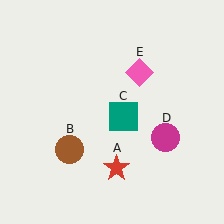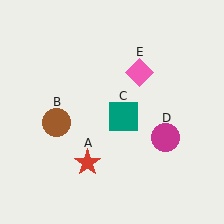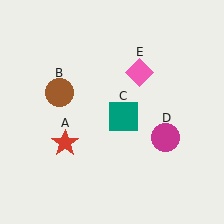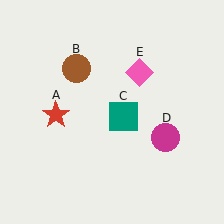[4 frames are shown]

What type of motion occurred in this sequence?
The red star (object A), brown circle (object B) rotated clockwise around the center of the scene.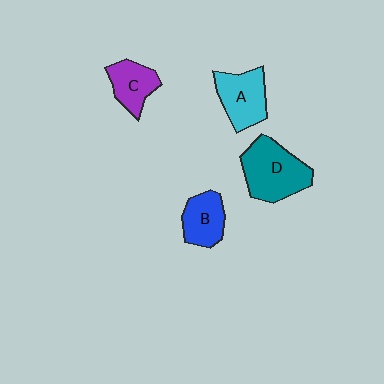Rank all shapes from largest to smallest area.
From largest to smallest: D (teal), A (cyan), B (blue), C (purple).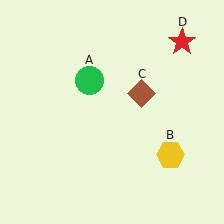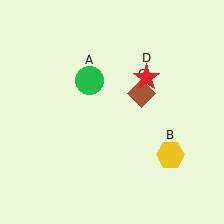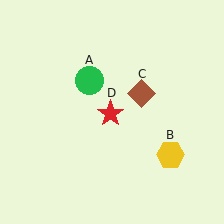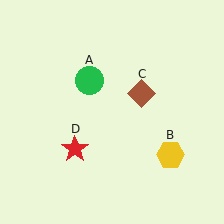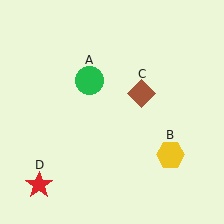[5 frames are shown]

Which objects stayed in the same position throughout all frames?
Green circle (object A) and yellow hexagon (object B) and brown diamond (object C) remained stationary.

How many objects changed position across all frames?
1 object changed position: red star (object D).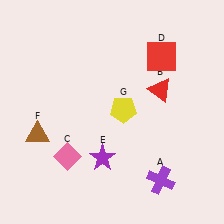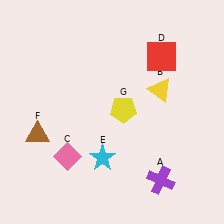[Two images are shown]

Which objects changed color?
B changed from red to yellow. E changed from purple to cyan.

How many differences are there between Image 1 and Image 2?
There are 2 differences between the two images.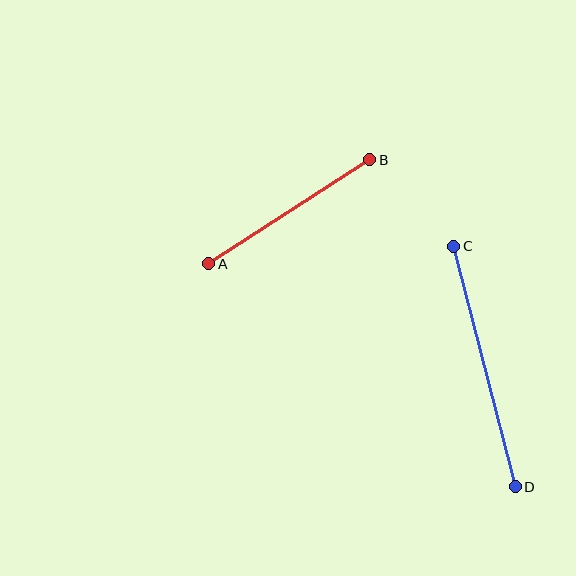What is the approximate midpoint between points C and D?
The midpoint is at approximately (485, 366) pixels.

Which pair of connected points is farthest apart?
Points C and D are farthest apart.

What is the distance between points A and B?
The distance is approximately 191 pixels.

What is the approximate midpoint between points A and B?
The midpoint is at approximately (289, 212) pixels.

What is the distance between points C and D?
The distance is approximately 248 pixels.